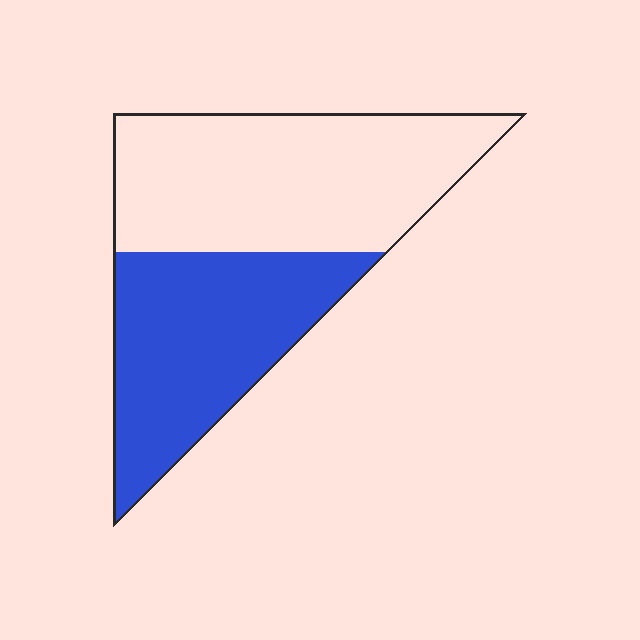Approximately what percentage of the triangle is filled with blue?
Approximately 45%.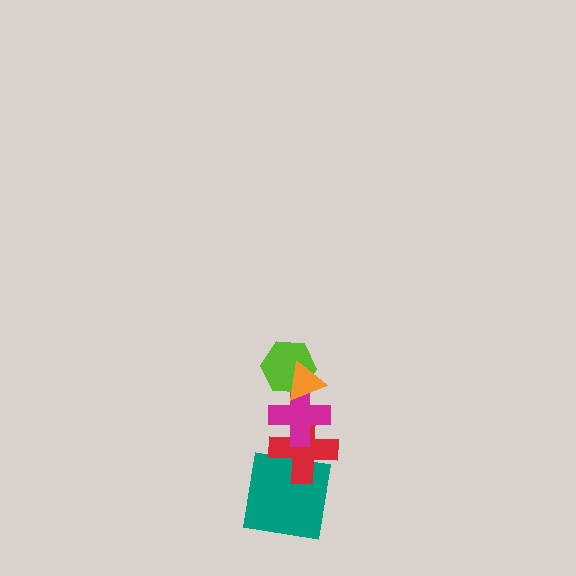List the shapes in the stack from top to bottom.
From top to bottom: the orange triangle, the lime hexagon, the magenta cross, the red cross, the teal square.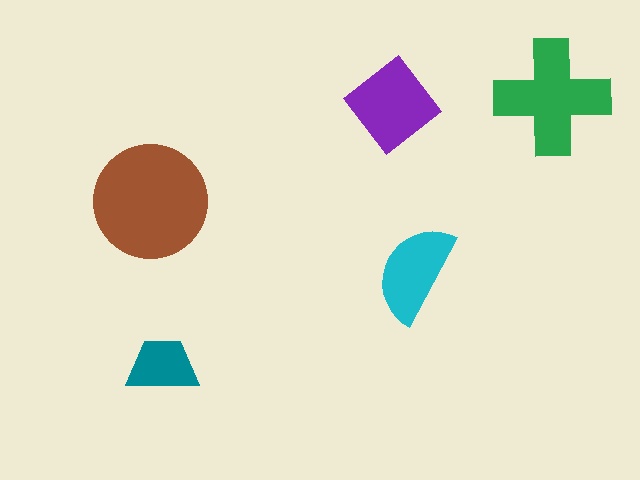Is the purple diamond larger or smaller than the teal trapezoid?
Larger.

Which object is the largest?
The brown circle.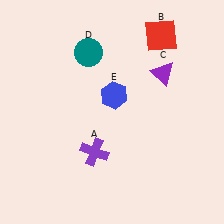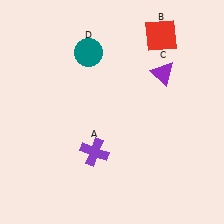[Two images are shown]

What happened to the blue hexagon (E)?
The blue hexagon (E) was removed in Image 2. It was in the top-right area of Image 1.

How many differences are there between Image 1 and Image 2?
There is 1 difference between the two images.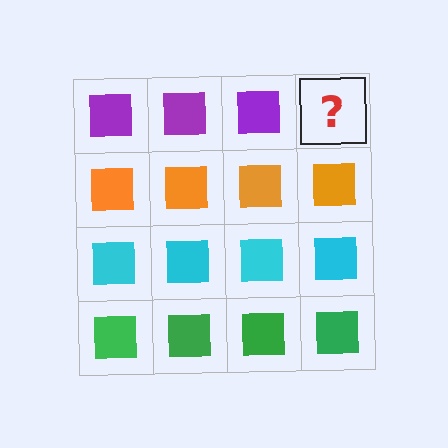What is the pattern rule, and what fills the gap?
The rule is that each row has a consistent color. The gap should be filled with a purple square.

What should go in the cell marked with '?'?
The missing cell should contain a purple square.